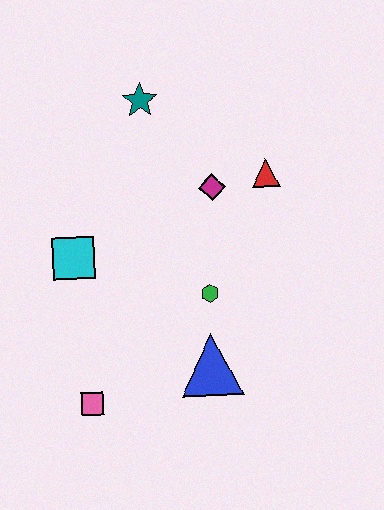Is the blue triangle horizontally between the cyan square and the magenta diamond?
Yes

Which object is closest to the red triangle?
The magenta diamond is closest to the red triangle.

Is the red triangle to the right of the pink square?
Yes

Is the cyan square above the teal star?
No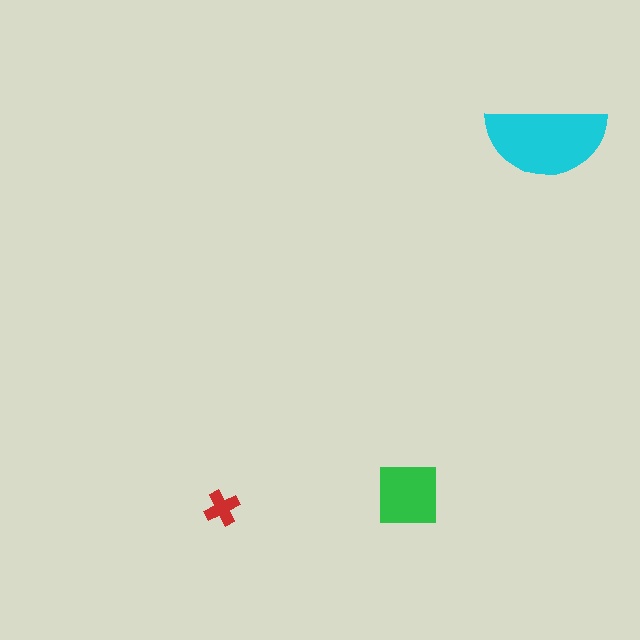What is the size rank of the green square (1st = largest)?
2nd.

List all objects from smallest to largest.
The red cross, the green square, the cyan semicircle.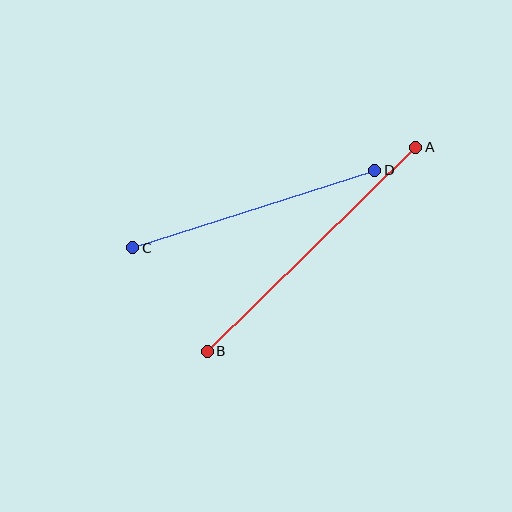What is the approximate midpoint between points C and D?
The midpoint is at approximately (254, 209) pixels.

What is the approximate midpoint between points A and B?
The midpoint is at approximately (311, 249) pixels.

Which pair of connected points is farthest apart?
Points A and B are farthest apart.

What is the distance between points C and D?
The distance is approximately 254 pixels.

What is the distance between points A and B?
The distance is approximately 292 pixels.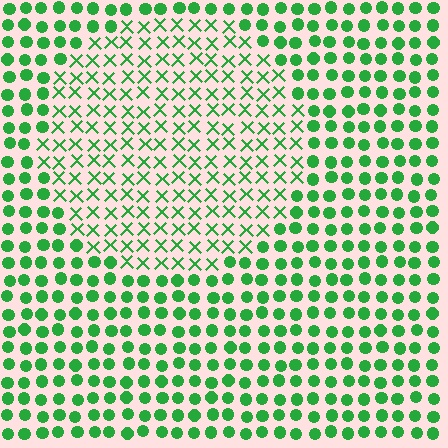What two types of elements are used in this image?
The image uses X marks inside the circle region and circles outside it.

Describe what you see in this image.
The image is filled with small green elements arranged in a uniform grid. A circle-shaped region contains X marks, while the surrounding area contains circles. The boundary is defined purely by the change in element shape.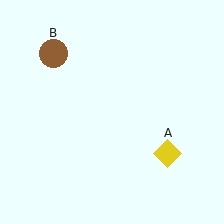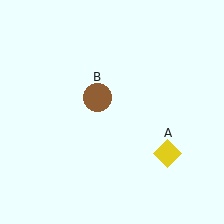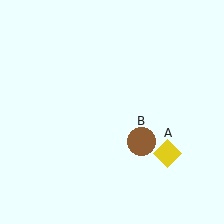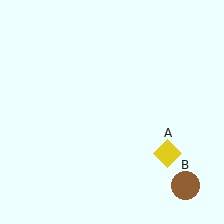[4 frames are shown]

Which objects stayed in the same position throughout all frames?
Yellow diamond (object A) remained stationary.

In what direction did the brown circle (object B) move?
The brown circle (object B) moved down and to the right.